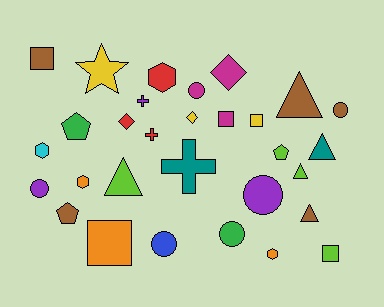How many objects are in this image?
There are 30 objects.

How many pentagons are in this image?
There are 3 pentagons.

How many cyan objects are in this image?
There is 1 cyan object.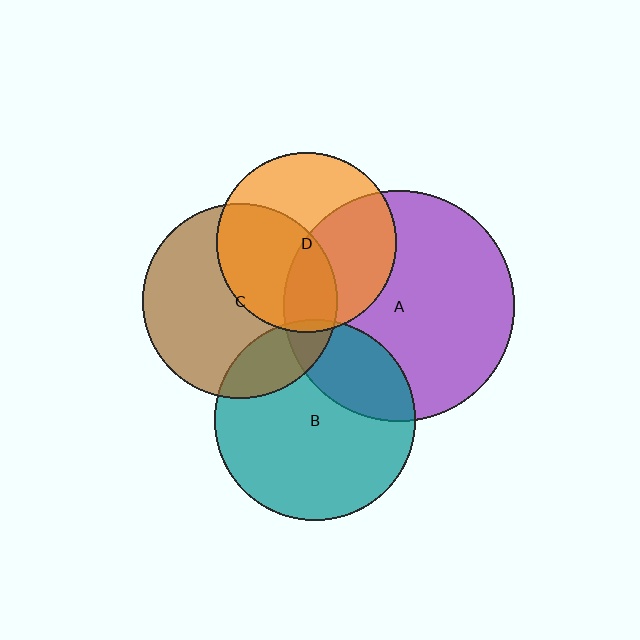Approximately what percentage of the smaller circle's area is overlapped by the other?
Approximately 25%.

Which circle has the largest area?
Circle A (purple).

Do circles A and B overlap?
Yes.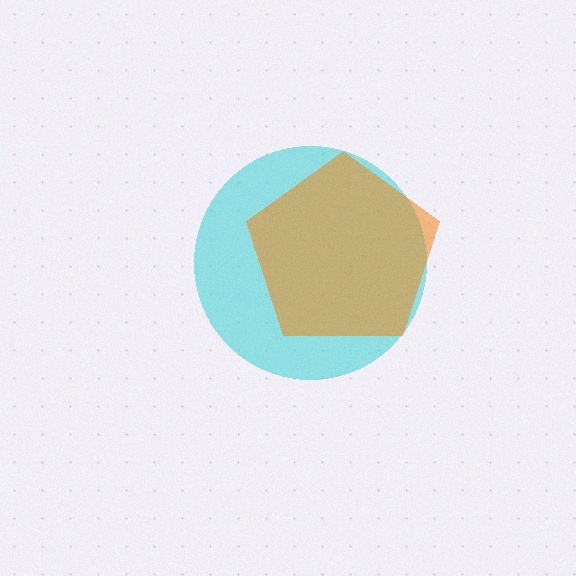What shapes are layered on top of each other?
The layered shapes are: a cyan circle, an orange pentagon.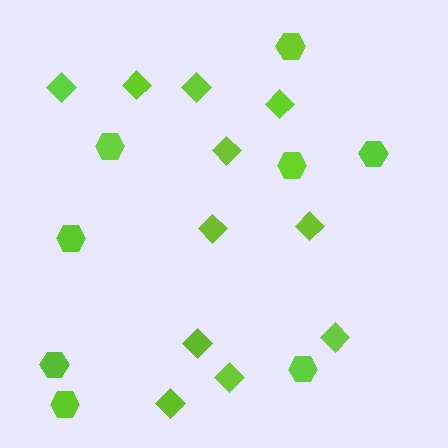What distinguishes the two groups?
There are 2 groups: one group of hexagons (8) and one group of diamonds (11).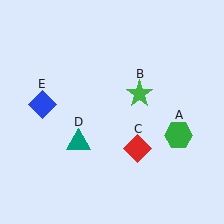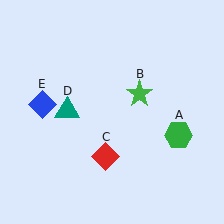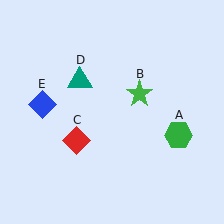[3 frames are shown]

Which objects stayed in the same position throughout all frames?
Green hexagon (object A) and green star (object B) and blue diamond (object E) remained stationary.